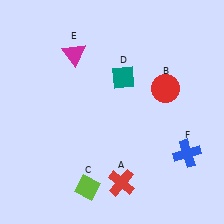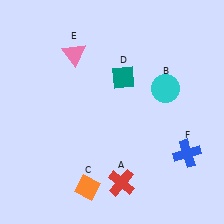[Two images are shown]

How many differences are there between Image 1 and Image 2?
There are 3 differences between the two images.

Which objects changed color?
B changed from red to cyan. C changed from lime to orange. E changed from magenta to pink.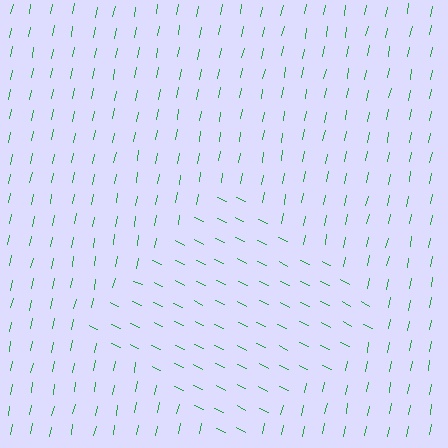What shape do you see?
I see a diamond.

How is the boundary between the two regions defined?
The boundary is defined purely by a change in line orientation (approximately 76 degrees difference). All lines are the same color and thickness.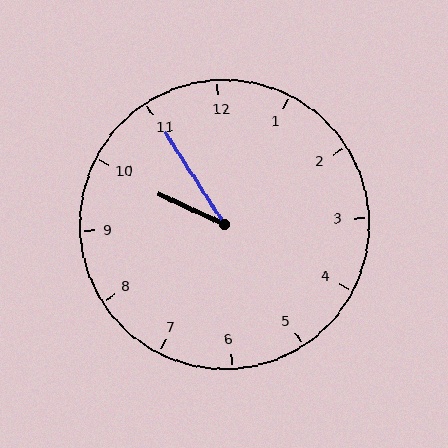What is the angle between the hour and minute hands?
Approximately 32 degrees.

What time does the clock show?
9:55.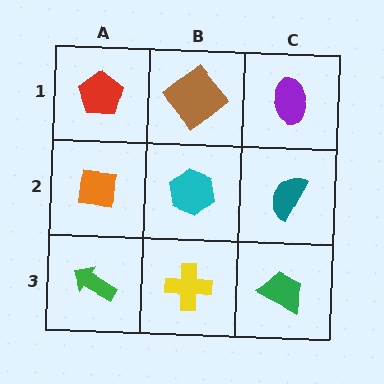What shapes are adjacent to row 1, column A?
An orange square (row 2, column A), a brown diamond (row 1, column B).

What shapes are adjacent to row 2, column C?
A purple ellipse (row 1, column C), a green trapezoid (row 3, column C), a cyan hexagon (row 2, column B).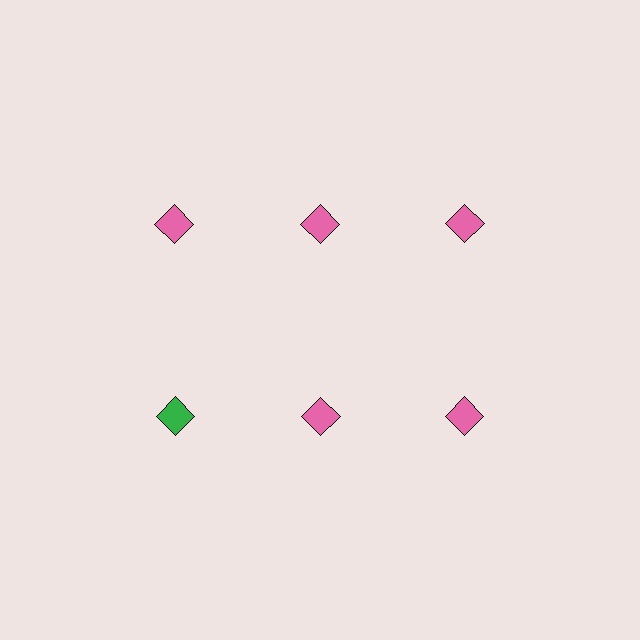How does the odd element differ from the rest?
It has a different color: green instead of pink.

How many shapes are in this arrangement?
There are 6 shapes arranged in a grid pattern.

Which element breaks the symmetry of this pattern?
The green diamond in the second row, leftmost column breaks the symmetry. All other shapes are pink diamonds.